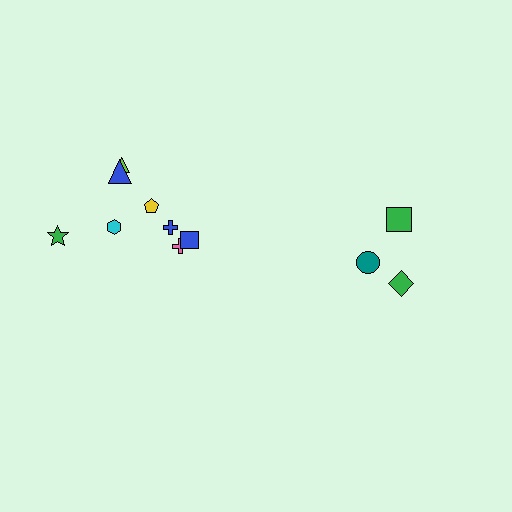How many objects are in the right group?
There are 3 objects.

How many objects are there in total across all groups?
There are 11 objects.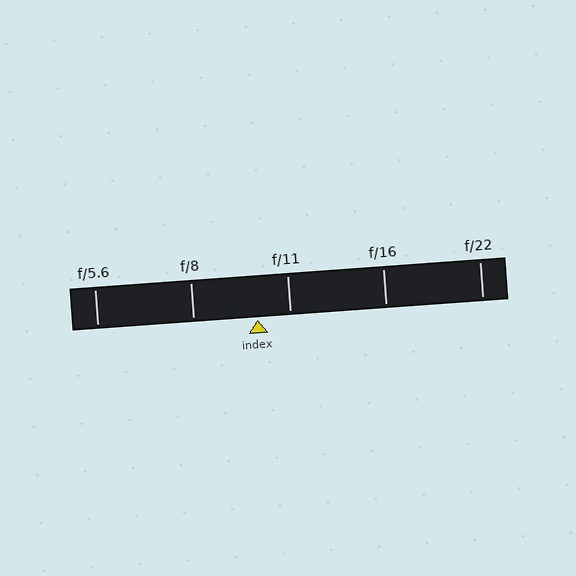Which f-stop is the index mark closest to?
The index mark is closest to f/11.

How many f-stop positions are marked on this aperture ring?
There are 5 f-stop positions marked.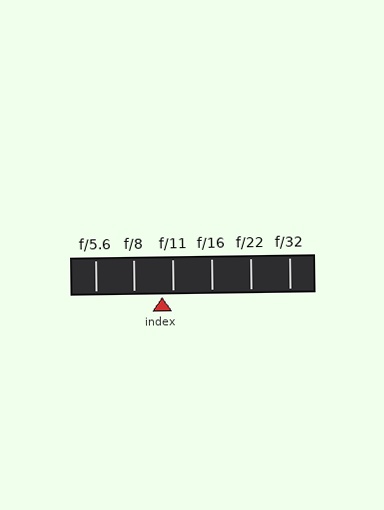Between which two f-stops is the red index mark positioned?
The index mark is between f/8 and f/11.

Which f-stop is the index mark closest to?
The index mark is closest to f/11.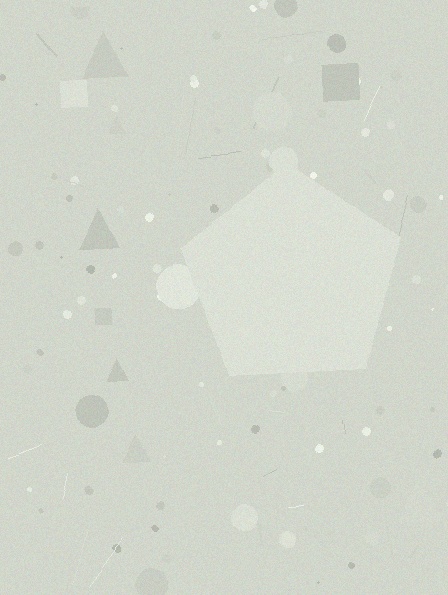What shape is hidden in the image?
A pentagon is hidden in the image.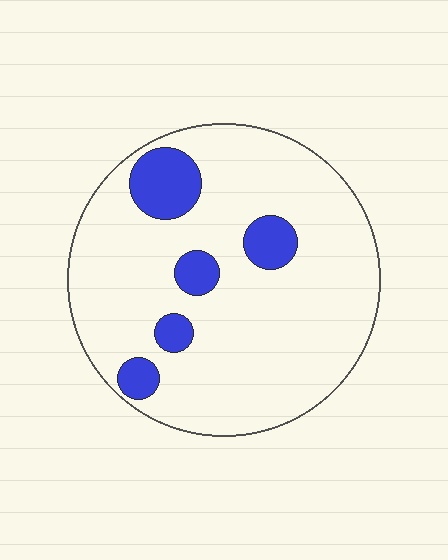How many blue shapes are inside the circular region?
5.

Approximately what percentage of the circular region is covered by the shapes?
Approximately 15%.